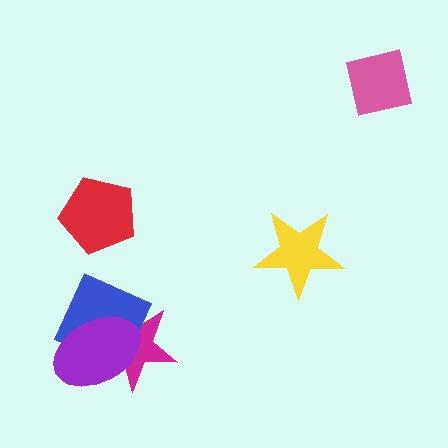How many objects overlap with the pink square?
0 objects overlap with the pink square.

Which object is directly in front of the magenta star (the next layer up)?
The blue square is directly in front of the magenta star.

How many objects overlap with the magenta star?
2 objects overlap with the magenta star.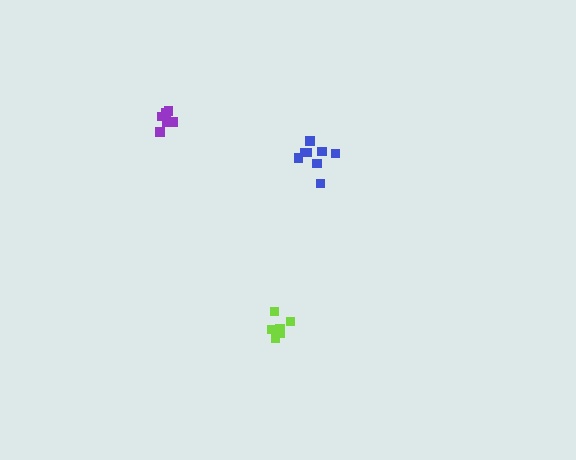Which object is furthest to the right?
The blue cluster is rightmost.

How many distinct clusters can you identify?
There are 3 distinct clusters.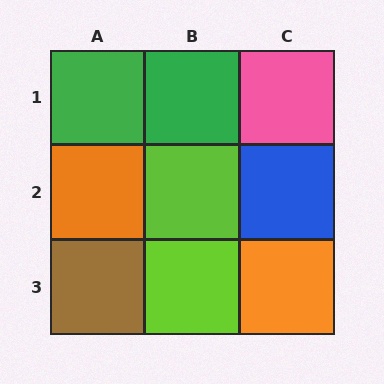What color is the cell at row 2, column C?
Blue.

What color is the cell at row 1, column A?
Green.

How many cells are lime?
2 cells are lime.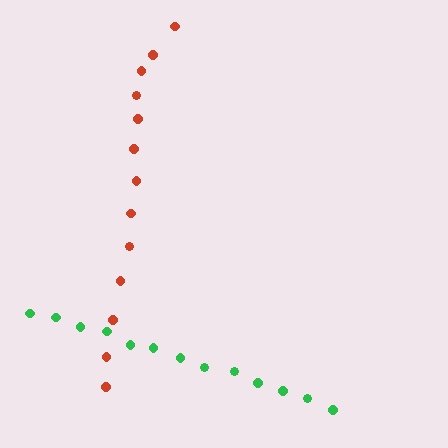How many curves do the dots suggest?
There are 2 distinct paths.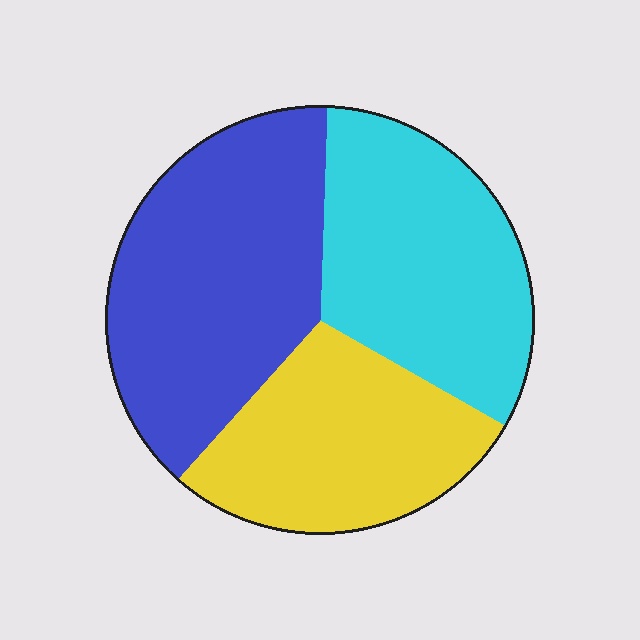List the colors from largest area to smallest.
From largest to smallest: blue, cyan, yellow.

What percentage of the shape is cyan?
Cyan covers about 35% of the shape.